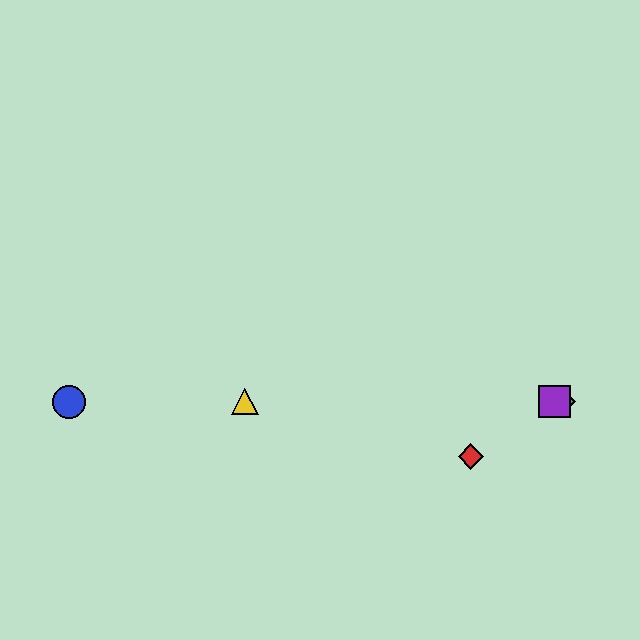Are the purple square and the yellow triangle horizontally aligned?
Yes, both are at y≈402.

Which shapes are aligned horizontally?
The blue circle, the green diamond, the yellow triangle, the purple square are aligned horizontally.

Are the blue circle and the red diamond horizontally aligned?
No, the blue circle is at y≈402 and the red diamond is at y≈457.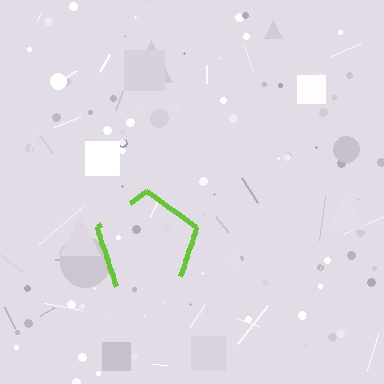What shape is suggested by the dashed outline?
The dashed outline suggests a pentagon.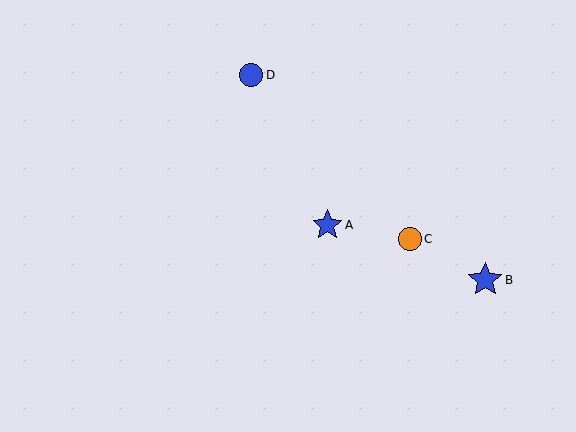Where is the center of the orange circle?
The center of the orange circle is at (410, 239).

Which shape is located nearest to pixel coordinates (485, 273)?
The blue star (labeled B) at (485, 280) is nearest to that location.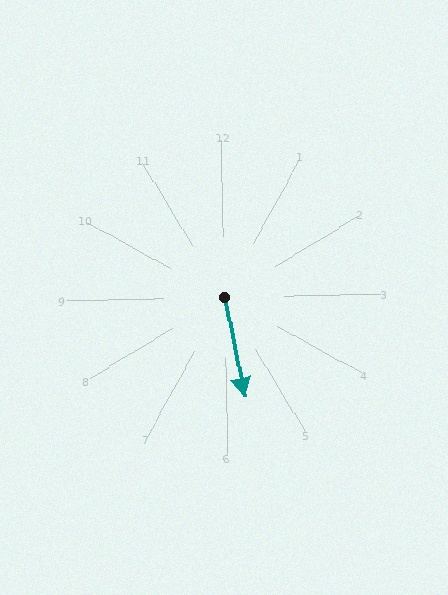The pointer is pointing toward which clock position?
Roughly 6 o'clock.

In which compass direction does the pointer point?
South.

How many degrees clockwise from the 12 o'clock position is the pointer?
Approximately 170 degrees.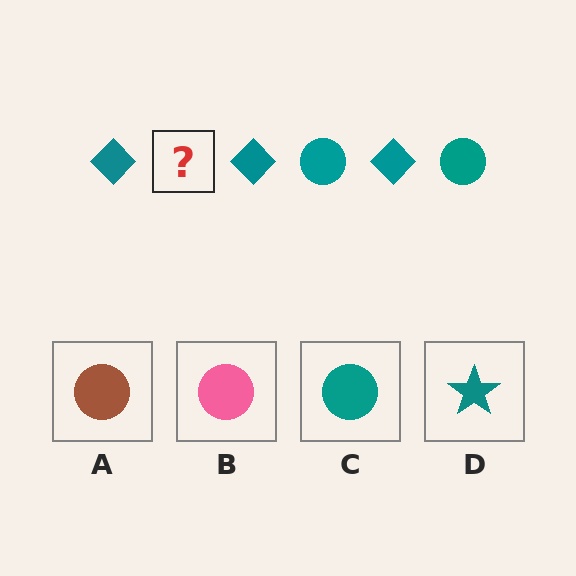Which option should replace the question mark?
Option C.